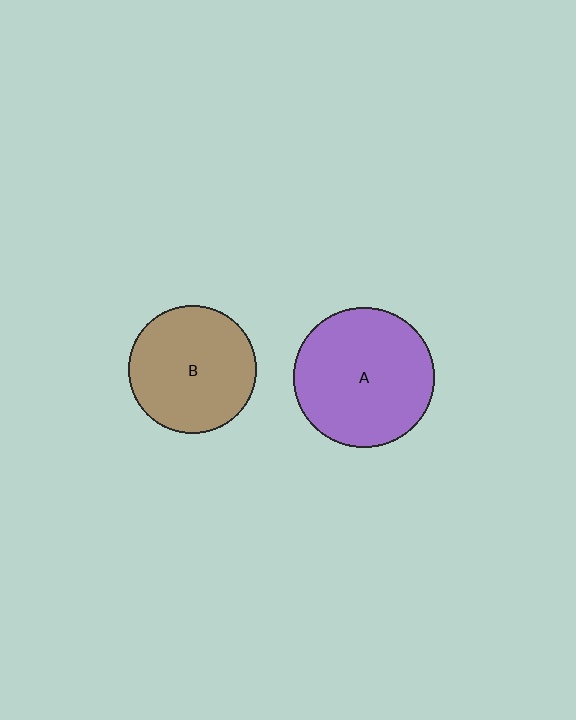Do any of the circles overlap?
No, none of the circles overlap.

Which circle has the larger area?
Circle A (purple).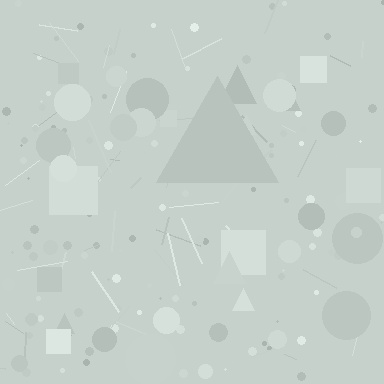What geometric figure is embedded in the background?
A triangle is embedded in the background.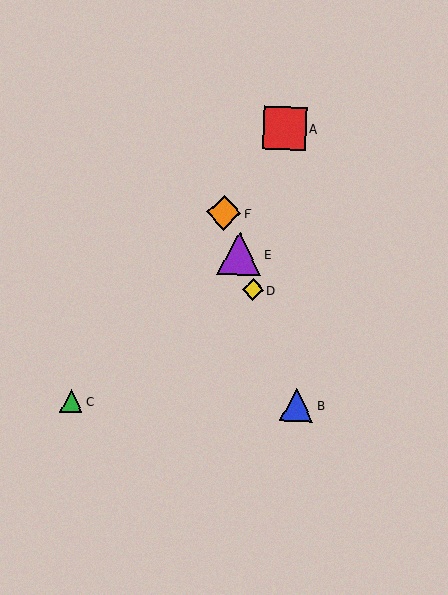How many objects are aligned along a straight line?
4 objects (B, D, E, F) are aligned along a straight line.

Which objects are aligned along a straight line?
Objects B, D, E, F are aligned along a straight line.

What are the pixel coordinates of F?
Object F is at (224, 213).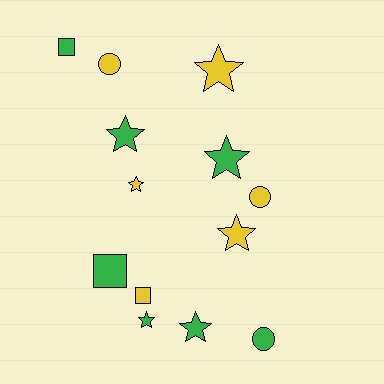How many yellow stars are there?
There are 3 yellow stars.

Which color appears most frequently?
Green, with 7 objects.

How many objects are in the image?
There are 13 objects.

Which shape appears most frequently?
Star, with 7 objects.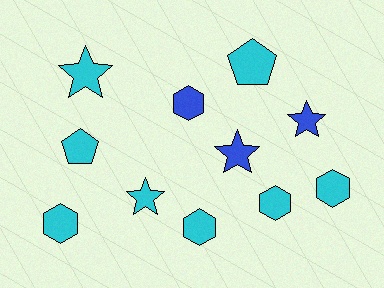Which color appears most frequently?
Cyan, with 8 objects.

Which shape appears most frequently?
Hexagon, with 5 objects.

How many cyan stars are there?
There are 2 cyan stars.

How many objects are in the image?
There are 11 objects.